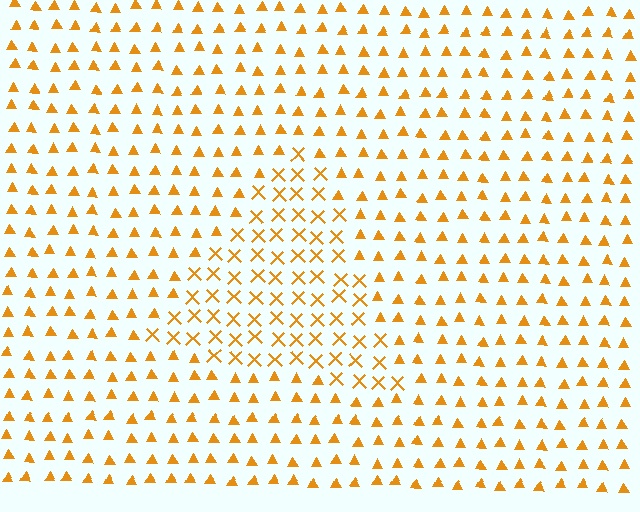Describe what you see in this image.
The image is filled with small orange elements arranged in a uniform grid. A triangle-shaped region contains X marks, while the surrounding area contains triangles. The boundary is defined purely by the change in element shape.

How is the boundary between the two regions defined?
The boundary is defined by a change in element shape: X marks inside vs. triangles outside. All elements share the same color and spacing.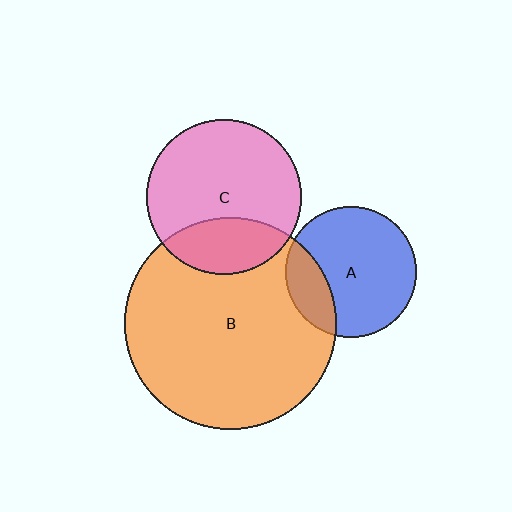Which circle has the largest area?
Circle B (orange).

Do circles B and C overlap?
Yes.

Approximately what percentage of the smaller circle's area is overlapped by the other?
Approximately 25%.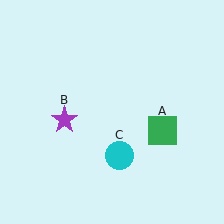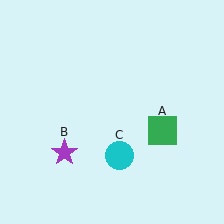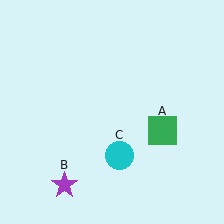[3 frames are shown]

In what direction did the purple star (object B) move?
The purple star (object B) moved down.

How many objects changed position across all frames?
1 object changed position: purple star (object B).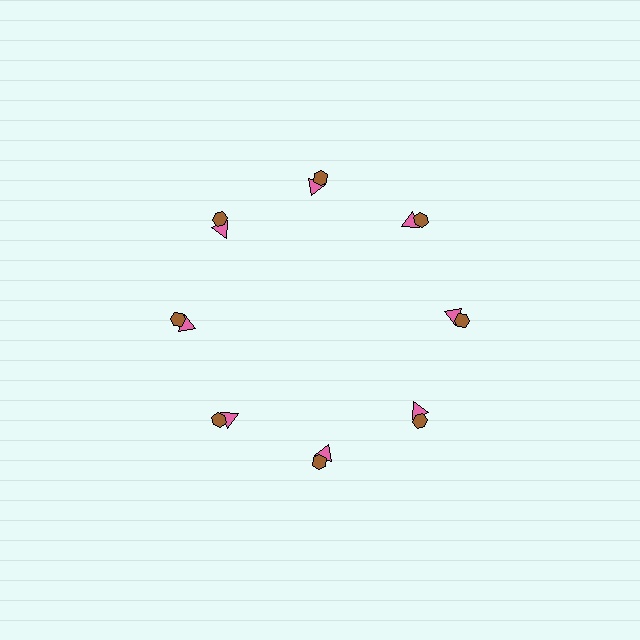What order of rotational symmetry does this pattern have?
This pattern has 8-fold rotational symmetry.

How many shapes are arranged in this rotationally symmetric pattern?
There are 16 shapes, arranged in 8 groups of 2.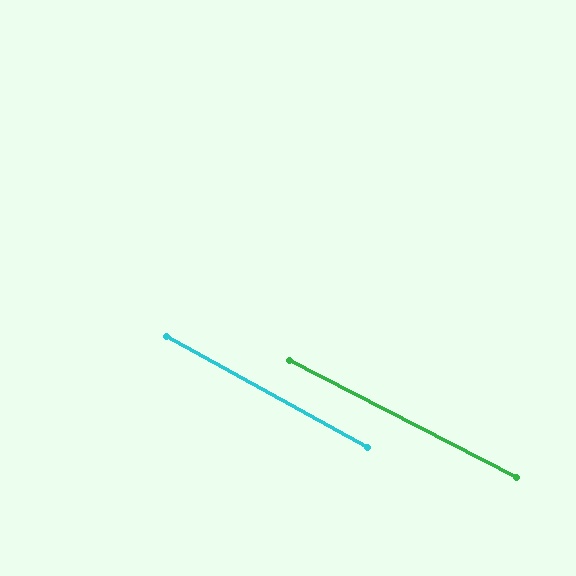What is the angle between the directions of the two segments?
Approximately 2 degrees.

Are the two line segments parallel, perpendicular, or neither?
Parallel — their directions differ by only 1.6°.